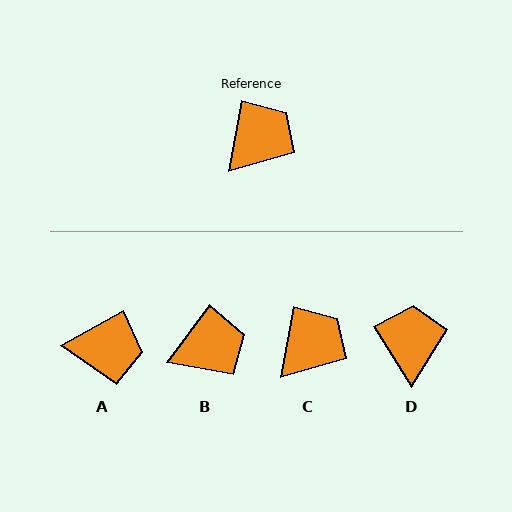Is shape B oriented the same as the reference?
No, it is off by about 26 degrees.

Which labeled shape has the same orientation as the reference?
C.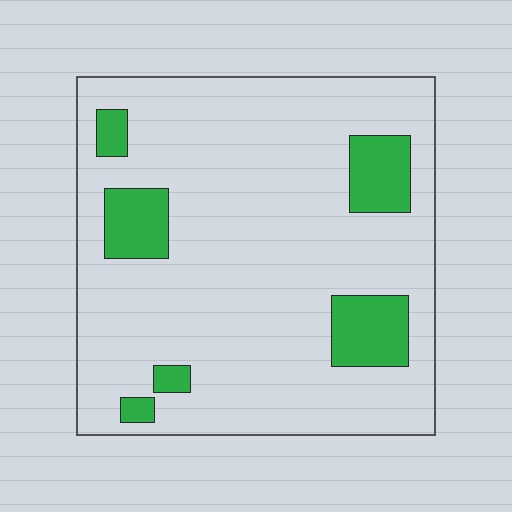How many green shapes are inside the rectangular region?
6.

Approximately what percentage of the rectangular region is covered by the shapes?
Approximately 15%.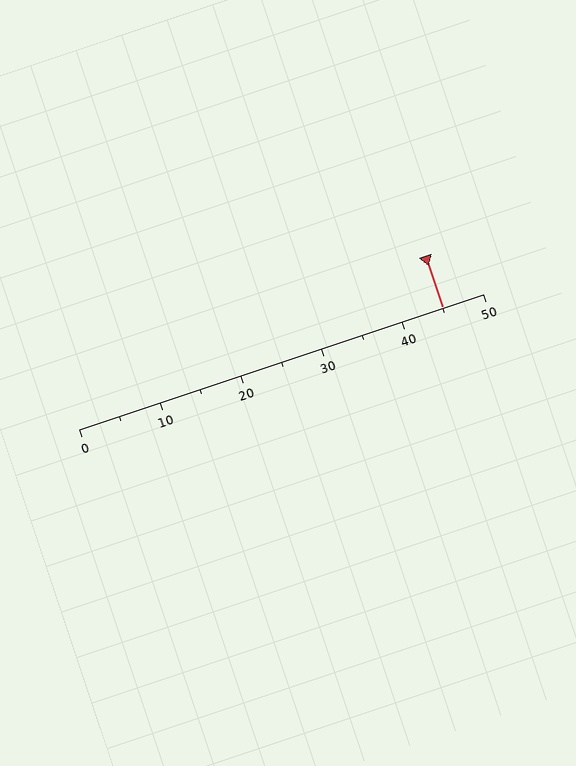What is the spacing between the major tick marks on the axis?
The major ticks are spaced 10 apart.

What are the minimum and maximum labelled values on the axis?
The axis runs from 0 to 50.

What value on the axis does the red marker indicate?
The marker indicates approximately 45.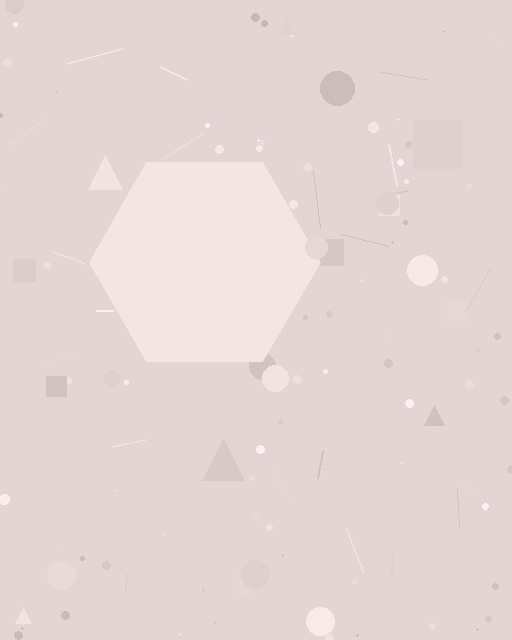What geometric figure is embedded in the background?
A hexagon is embedded in the background.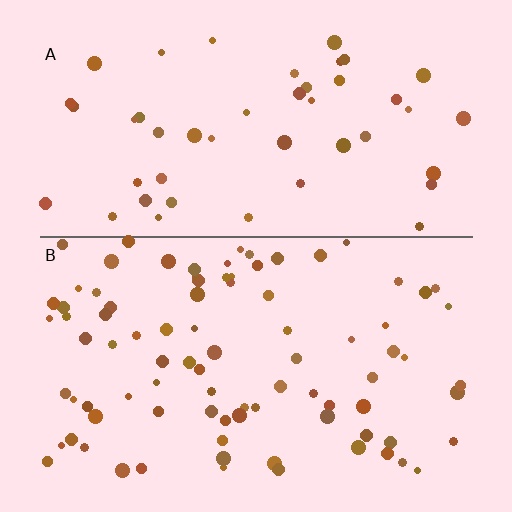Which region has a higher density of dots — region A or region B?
B (the bottom).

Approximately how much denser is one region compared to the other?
Approximately 1.8× — region B over region A.